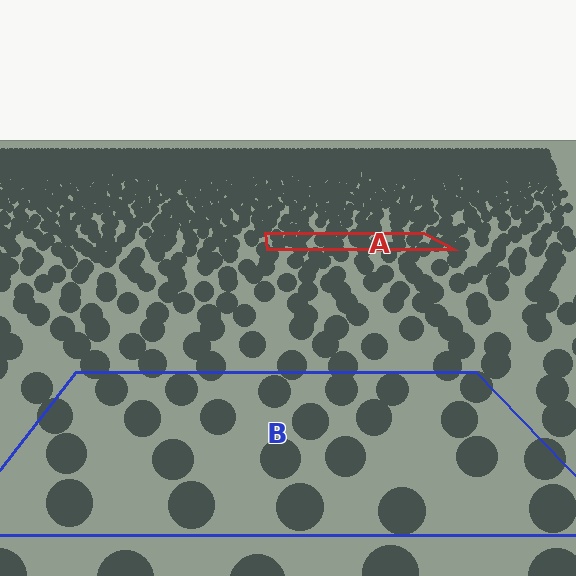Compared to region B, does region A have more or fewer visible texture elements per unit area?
Region A has more texture elements per unit area — they are packed more densely because it is farther away.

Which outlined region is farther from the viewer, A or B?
Region A is farther from the viewer — the texture elements inside it appear smaller and more densely packed.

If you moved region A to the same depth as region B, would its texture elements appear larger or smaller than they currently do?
They would appear larger. At a closer depth, the same texture elements are projected at a bigger on-screen size.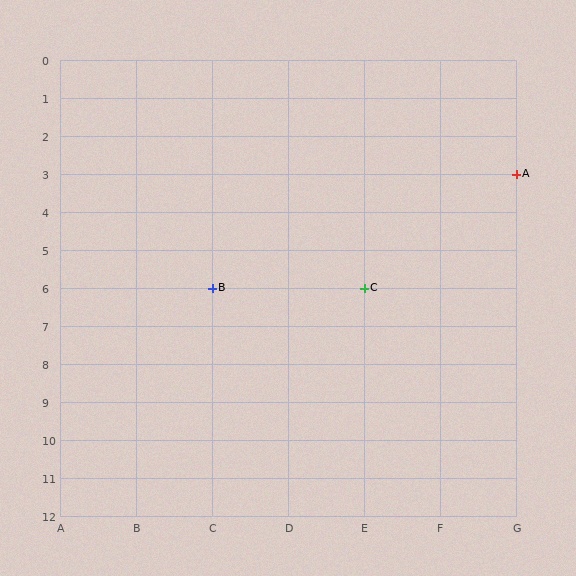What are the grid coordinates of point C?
Point C is at grid coordinates (E, 6).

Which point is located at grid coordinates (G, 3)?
Point A is at (G, 3).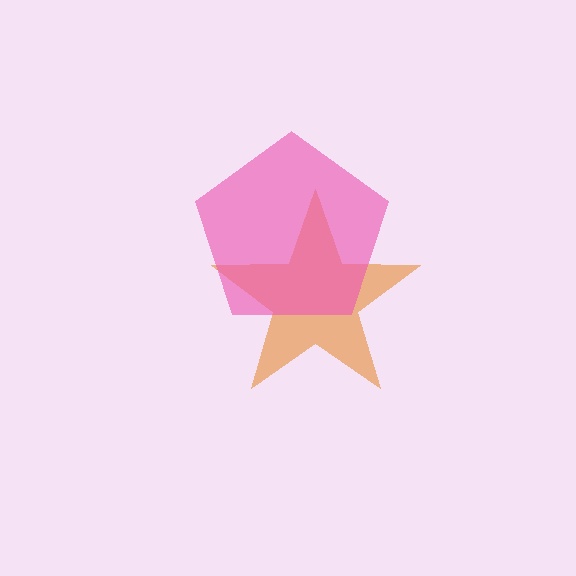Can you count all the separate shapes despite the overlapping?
Yes, there are 2 separate shapes.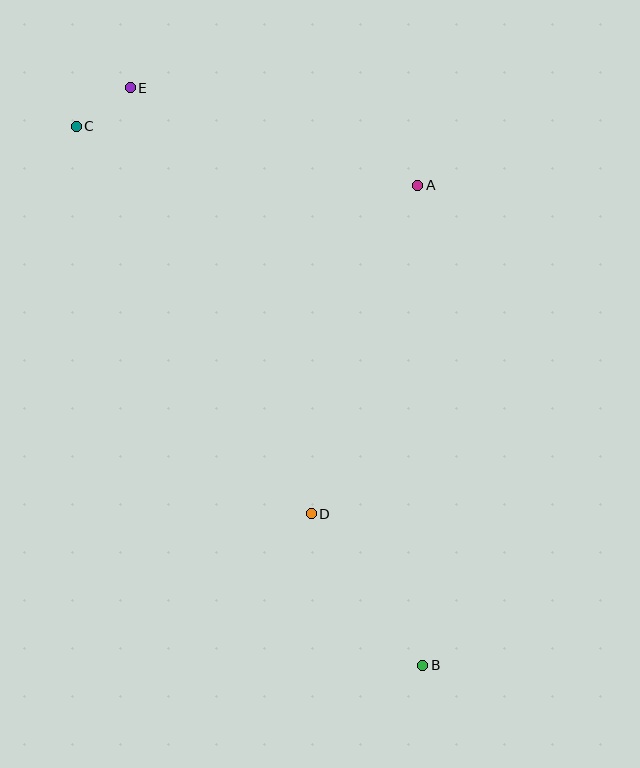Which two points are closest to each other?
Points C and E are closest to each other.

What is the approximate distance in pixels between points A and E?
The distance between A and E is approximately 304 pixels.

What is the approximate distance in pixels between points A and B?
The distance between A and B is approximately 480 pixels.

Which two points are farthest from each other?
Points B and E are farthest from each other.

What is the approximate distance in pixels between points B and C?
The distance between B and C is approximately 641 pixels.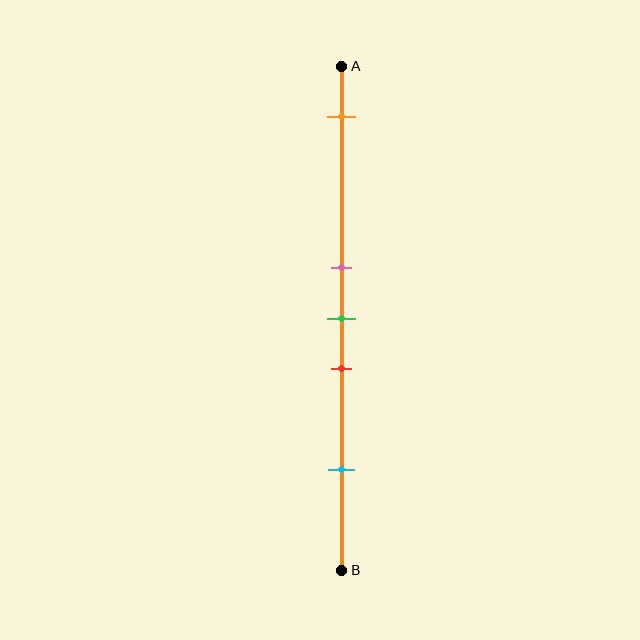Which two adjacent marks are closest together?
The pink and green marks are the closest adjacent pair.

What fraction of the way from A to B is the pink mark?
The pink mark is approximately 40% (0.4) of the way from A to B.